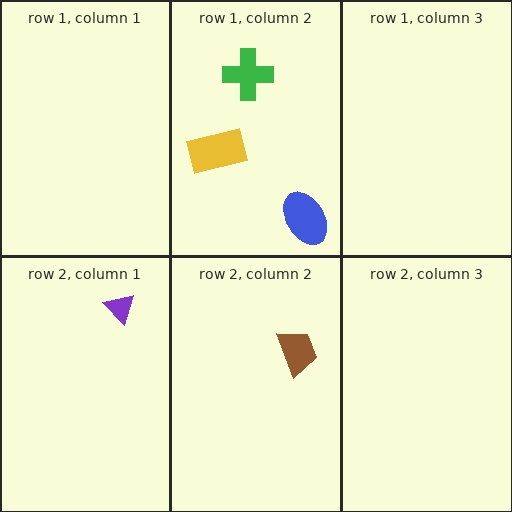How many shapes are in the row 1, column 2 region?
3.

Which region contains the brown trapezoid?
The row 2, column 2 region.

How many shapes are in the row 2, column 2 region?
1.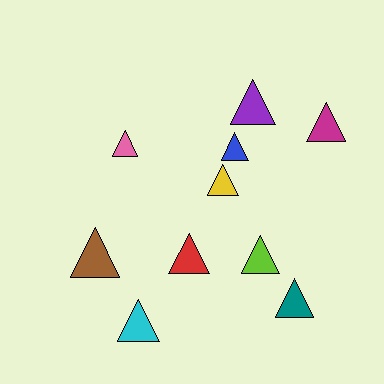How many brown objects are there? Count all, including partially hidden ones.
There is 1 brown object.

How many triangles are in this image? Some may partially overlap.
There are 10 triangles.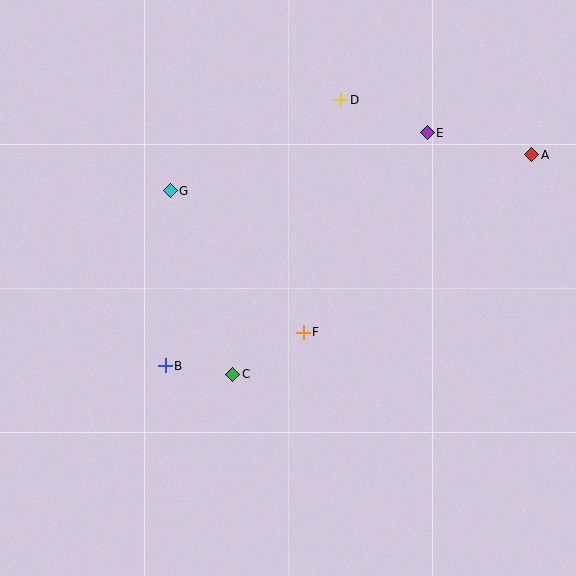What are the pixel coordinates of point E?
Point E is at (427, 133).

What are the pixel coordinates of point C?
Point C is at (233, 374).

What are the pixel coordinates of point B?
Point B is at (165, 366).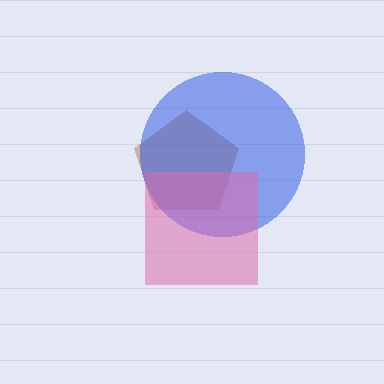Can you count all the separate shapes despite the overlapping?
Yes, there are 3 separate shapes.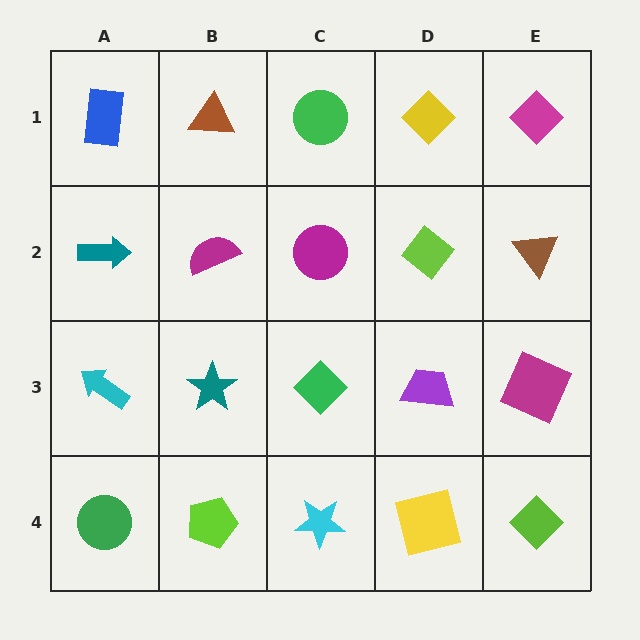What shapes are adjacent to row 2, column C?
A green circle (row 1, column C), a green diamond (row 3, column C), a magenta semicircle (row 2, column B), a lime diamond (row 2, column D).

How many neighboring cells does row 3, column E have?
3.